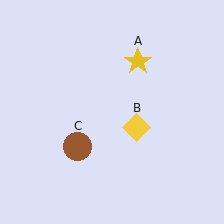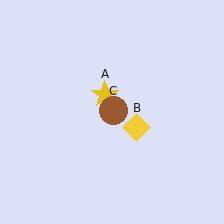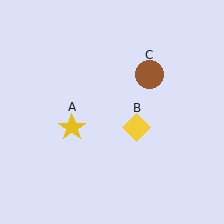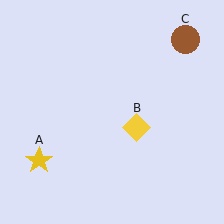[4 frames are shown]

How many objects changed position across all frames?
2 objects changed position: yellow star (object A), brown circle (object C).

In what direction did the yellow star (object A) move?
The yellow star (object A) moved down and to the left.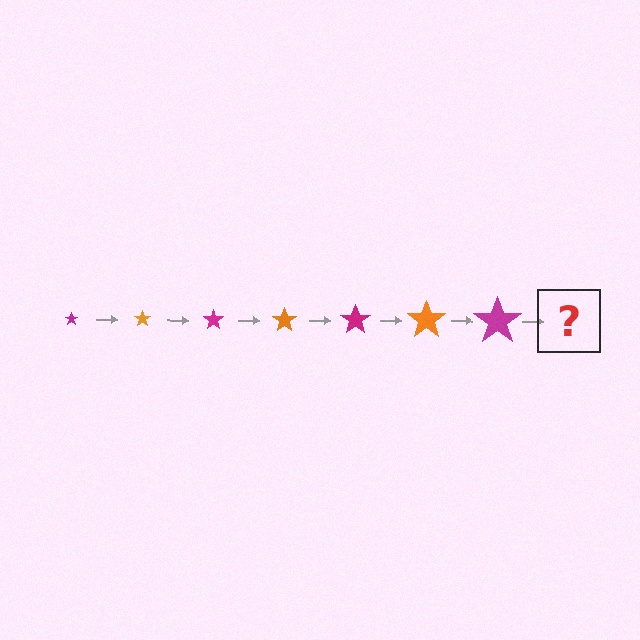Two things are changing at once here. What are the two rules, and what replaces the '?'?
The two rules are that the star grows larger each step and the color cycles through magenta and orange. The '?' should be an orange star, larger than the previous one.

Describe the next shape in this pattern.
It should be an orange star, larger than the previous one.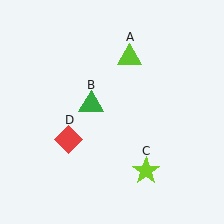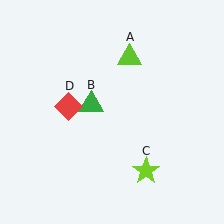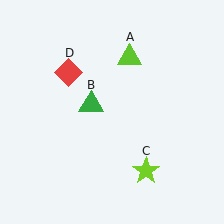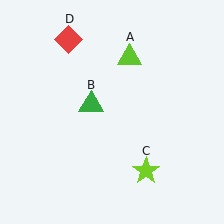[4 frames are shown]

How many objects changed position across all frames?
1 object changed position: red diamond (object D).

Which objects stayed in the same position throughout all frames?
Lime triangle (object A) and green triangle (object B) and lime star (object C) remained stationary.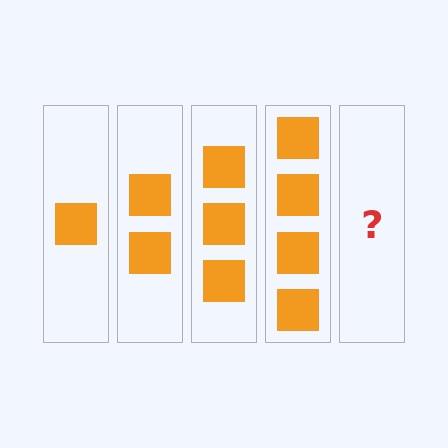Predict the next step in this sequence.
The next step is 5 squares.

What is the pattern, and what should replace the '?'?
The pattern is that each step adds one more square. The '?' should be 5 squares.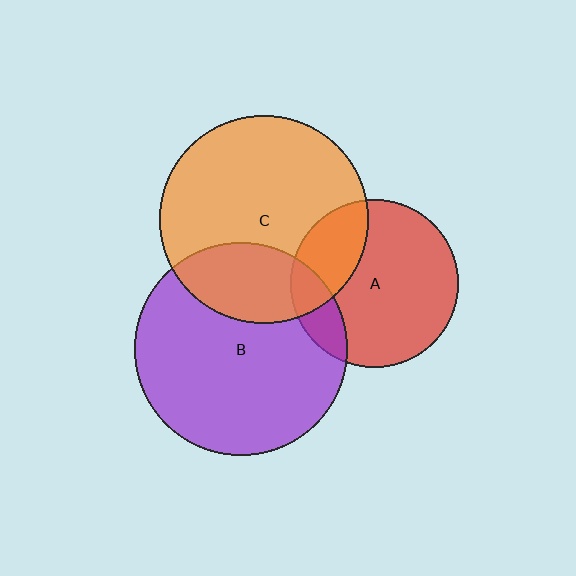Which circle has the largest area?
Circle B (purple).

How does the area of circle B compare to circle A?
Approximately 1.6 times.